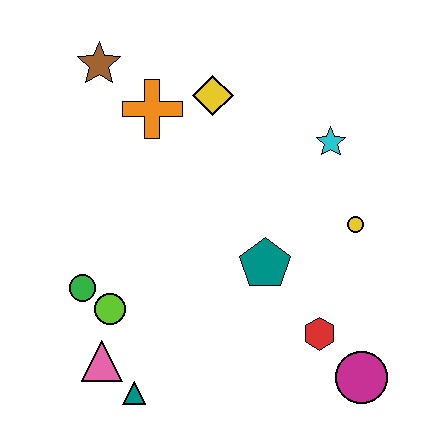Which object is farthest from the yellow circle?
The brown star is farthest from the yellow circle.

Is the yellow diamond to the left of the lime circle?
No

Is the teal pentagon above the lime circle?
Yes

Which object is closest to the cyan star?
The yellow circle is closest to the cyan star.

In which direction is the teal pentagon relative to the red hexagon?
The teal pentagon is above the red hexagon.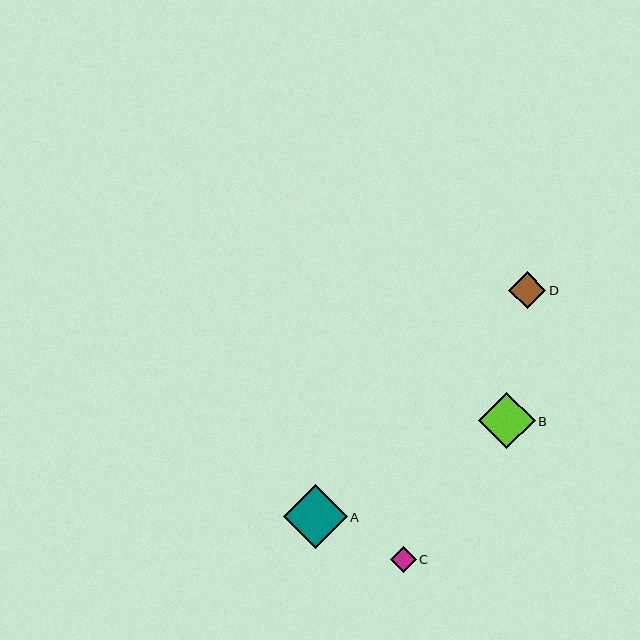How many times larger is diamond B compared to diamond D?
Diamond B is approximately 1.5 times the size of diamond D.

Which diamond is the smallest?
Diamond C is the smallest with a size of approximately 25 pixels.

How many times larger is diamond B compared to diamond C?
Diamond B is approximately 2.2 times the size of diamond C.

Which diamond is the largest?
Diamond A is the largest with a size of approximately 63 pixels.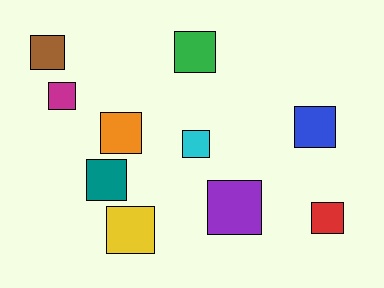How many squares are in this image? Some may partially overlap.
There are 10 squares.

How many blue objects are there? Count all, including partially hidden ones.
There is 1 blue object.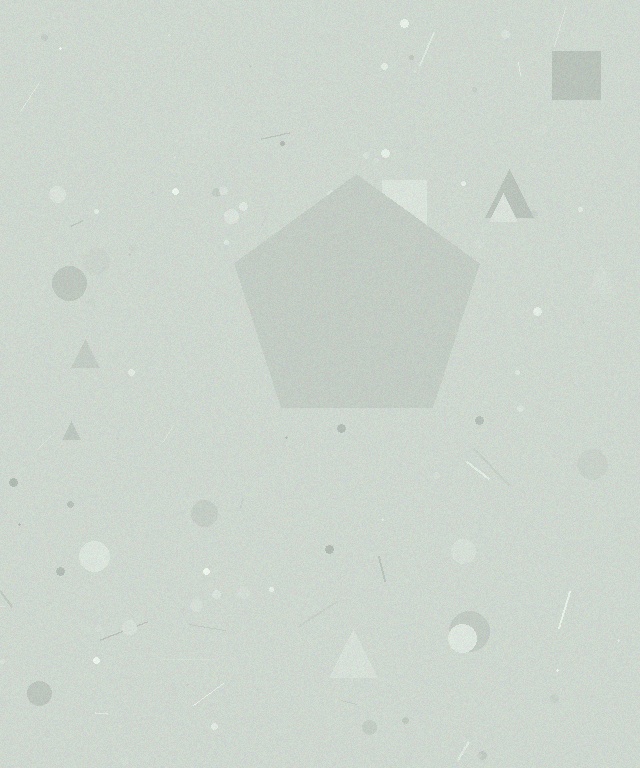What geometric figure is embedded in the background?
A pentagon is embedded in the background.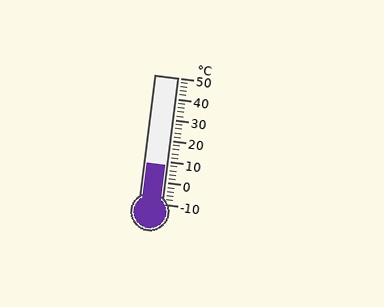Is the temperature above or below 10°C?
The temperature is below 10°C.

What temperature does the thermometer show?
The thermometer shows approximately 8°C.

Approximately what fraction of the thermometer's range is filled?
The thermometer is filled to approximately 30% of its range.